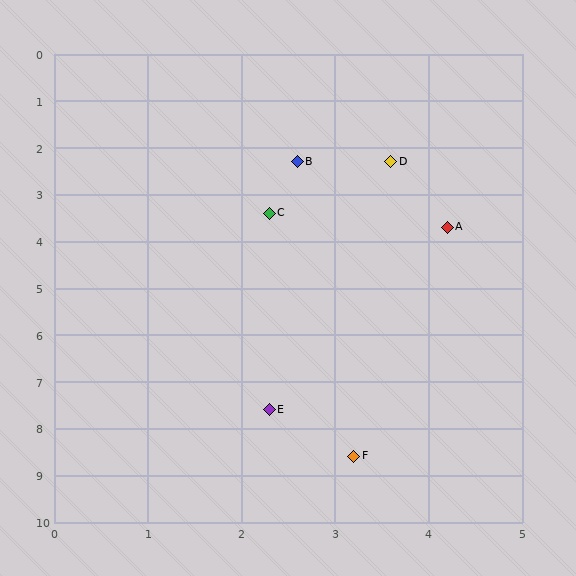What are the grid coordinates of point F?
Point F is at approximately (3.2, 8.6).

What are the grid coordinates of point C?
Point C is at approximately (2.3, 3.4).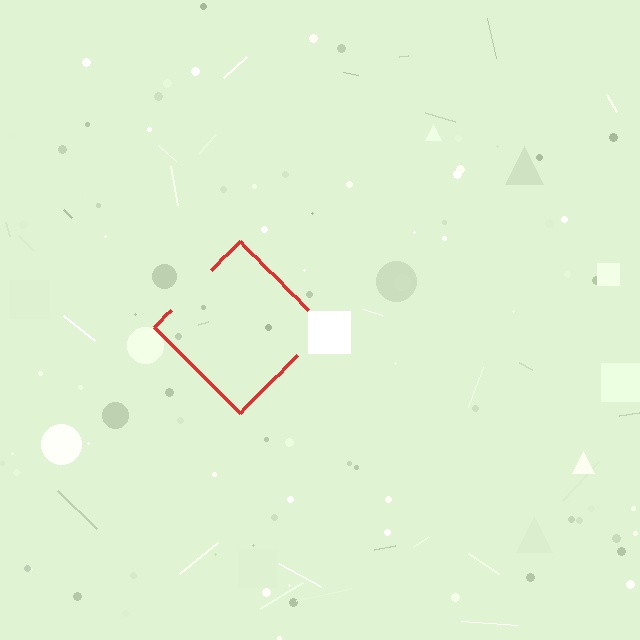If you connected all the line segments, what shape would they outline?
They would outline a diamond.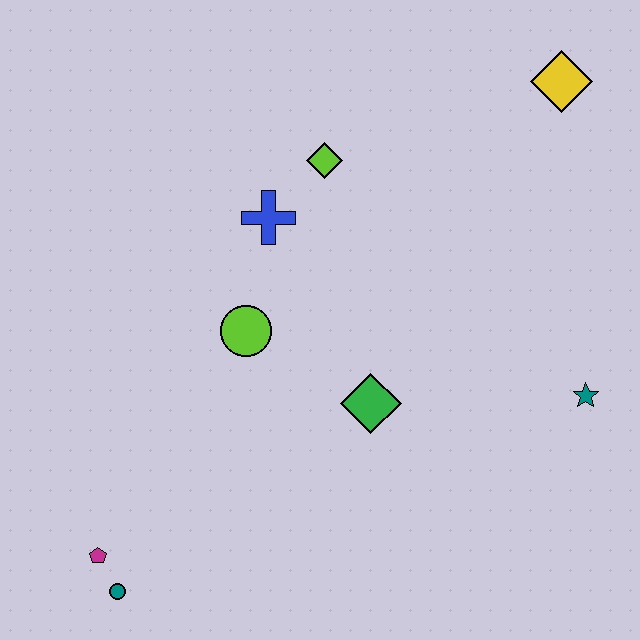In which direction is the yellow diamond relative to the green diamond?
The yellow diamond is above the green diamond.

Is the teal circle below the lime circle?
Yes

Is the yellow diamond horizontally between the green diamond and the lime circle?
No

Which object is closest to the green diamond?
The lime circle is closest to the green diamond.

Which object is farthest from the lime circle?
The yellow diamond is farthest from the lime circle.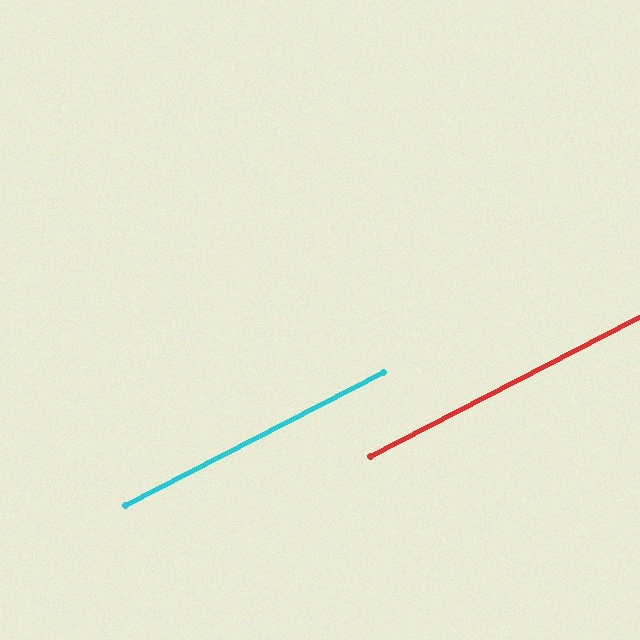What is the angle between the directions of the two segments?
Approximately 0 degrees.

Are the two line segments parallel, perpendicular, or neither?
Parallel — their directions differ by only 0.0°.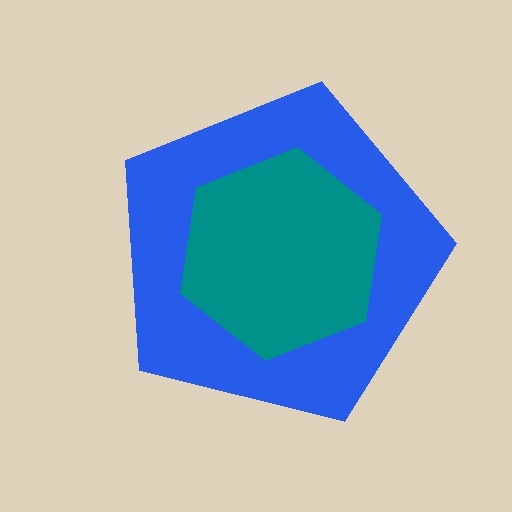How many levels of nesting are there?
2.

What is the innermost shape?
The teal hexagon.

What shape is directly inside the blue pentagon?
The teal hexagon.